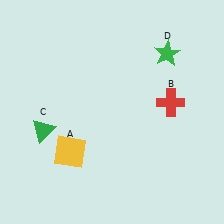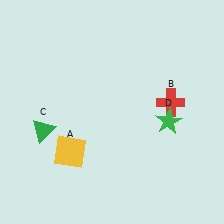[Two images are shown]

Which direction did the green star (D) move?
The green star (D) moved down.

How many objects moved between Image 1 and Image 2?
1 object moved between the two images.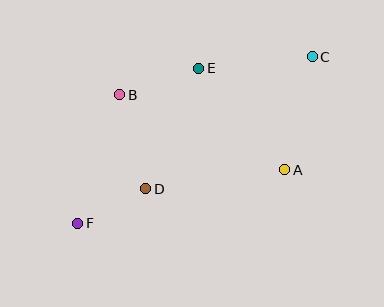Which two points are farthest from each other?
Points C and F are farthest from each other.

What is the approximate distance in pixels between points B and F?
The distance between B and F is approximately 135 pixels.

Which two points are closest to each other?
Points D and F are closest to each other.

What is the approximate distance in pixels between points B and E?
The distance between B and E is approximately 83 pixels.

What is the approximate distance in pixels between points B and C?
The distance between B and C is approximately 196 pixels.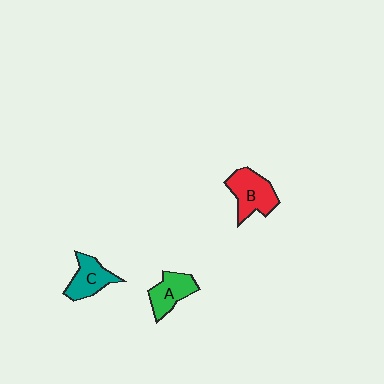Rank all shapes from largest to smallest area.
From largest to smallest: B (red), C (teal), A (green).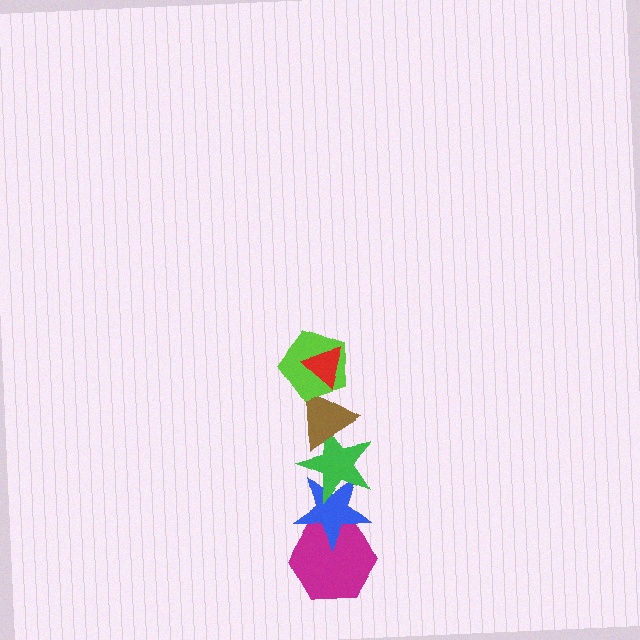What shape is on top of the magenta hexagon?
The blue star is on top of the magenta hexagon.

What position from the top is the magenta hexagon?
The magenta hexagon is 6th from the top.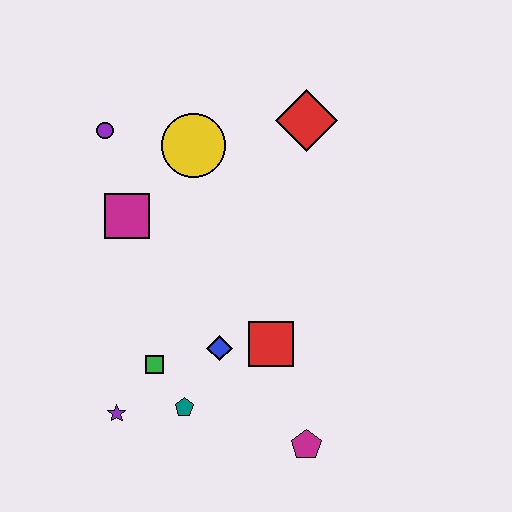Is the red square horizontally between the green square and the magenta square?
No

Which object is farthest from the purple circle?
The magenta pentagon is farthest from the purple circle.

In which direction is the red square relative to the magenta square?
The red square is to the right of the magenta square.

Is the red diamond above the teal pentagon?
Yes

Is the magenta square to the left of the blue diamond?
Yes